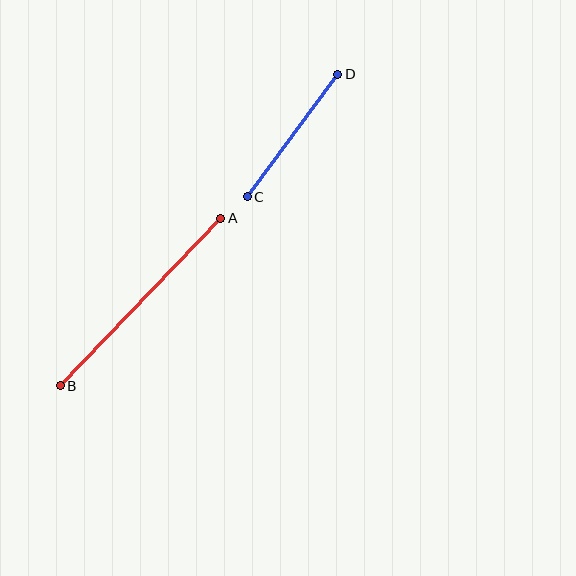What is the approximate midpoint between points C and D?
The midpoint is at approximately (292, 135) pixels.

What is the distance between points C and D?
The distance is approximately 152 pixels.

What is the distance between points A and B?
The distance is approximately 232 pixels.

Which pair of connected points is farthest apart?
Points A and B are farthest apart.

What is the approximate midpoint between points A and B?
The midpoint is at approximately (141, 302) pixels.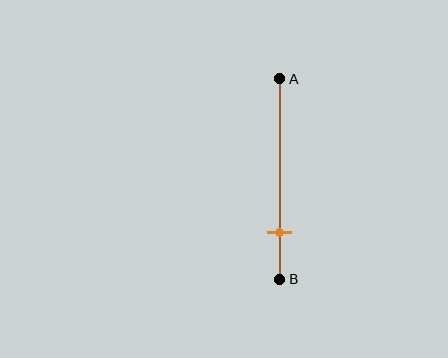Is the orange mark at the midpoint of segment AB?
No, the mark is at about 75% from A, not at the 50% midpoint.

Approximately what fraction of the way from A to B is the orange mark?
The orange mark is approximately 75% of the way from A to B.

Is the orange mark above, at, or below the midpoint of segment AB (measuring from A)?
The orange mark is below the midpoint of segment AB.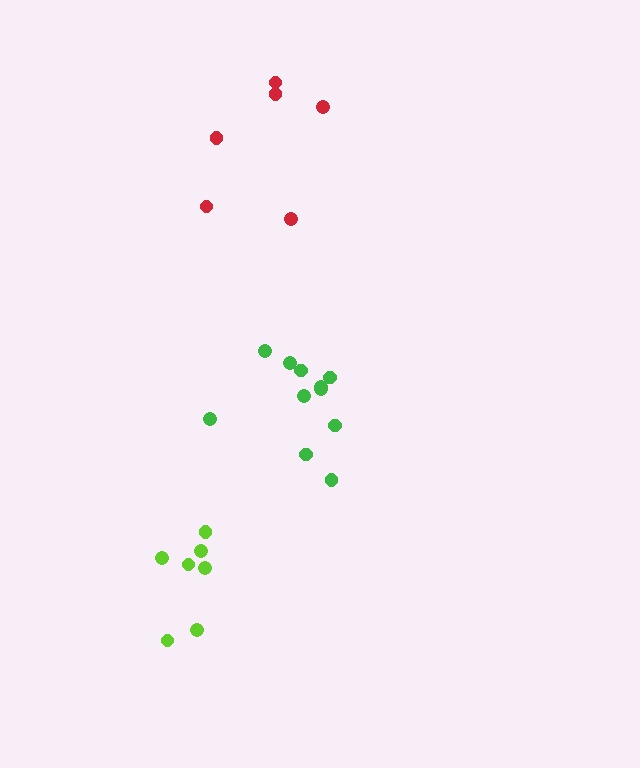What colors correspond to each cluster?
The clusters are colored: red, lime, green.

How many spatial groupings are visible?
There are 3 spatial groupings.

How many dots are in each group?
Group 1: 6 dots, Group 2: 7 dots, Group 3: 11 dots (24 total).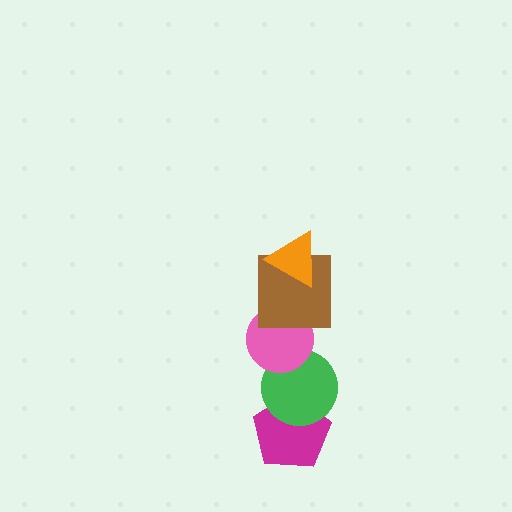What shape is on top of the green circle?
The pink circle is on top of the green circle.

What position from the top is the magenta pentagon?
The magenta pentagon is 5th from the top.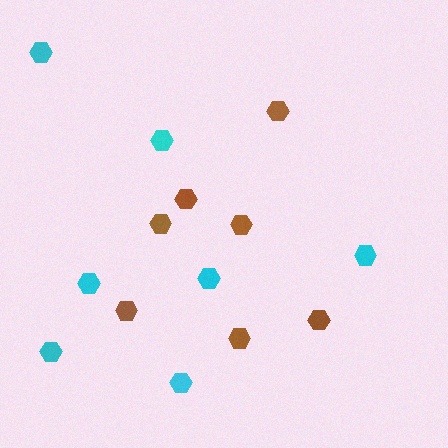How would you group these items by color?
There are 2 groups: one group of cyan hexagons (7) and one group of brown hexagons (7).